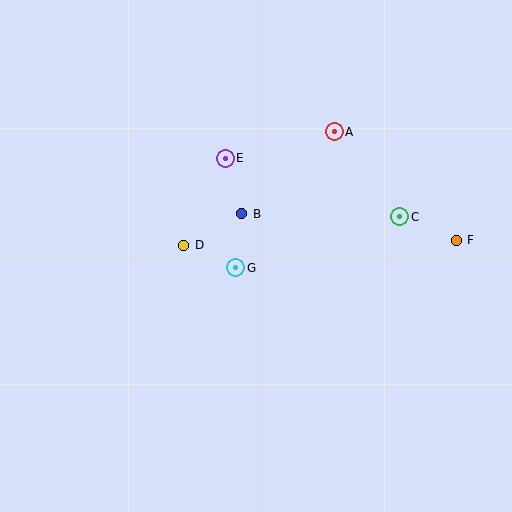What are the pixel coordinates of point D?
Point D is at (184, 245).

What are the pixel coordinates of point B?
Point B is at (242, 214).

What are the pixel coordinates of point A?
Point A is at (334, 132).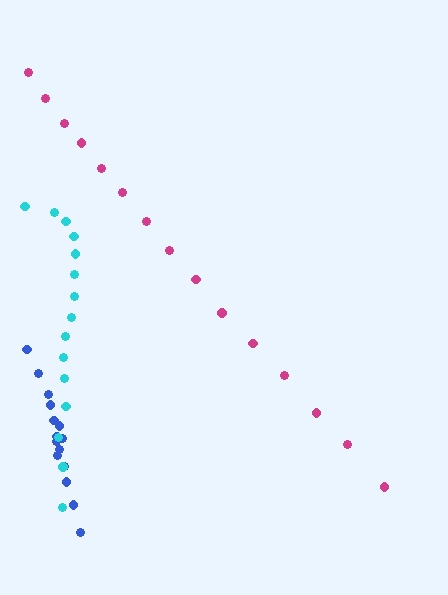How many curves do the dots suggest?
There are 3 distinct paths.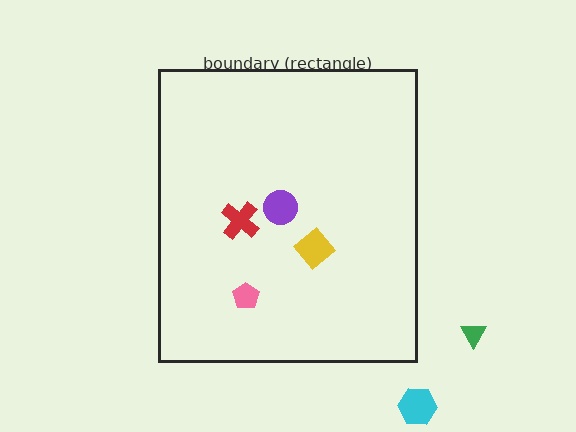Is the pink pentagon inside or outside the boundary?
Inside.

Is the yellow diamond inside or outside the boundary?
Inside.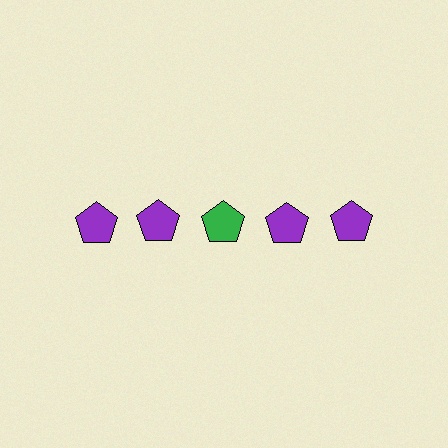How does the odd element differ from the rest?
It has a different color: green instead of purple.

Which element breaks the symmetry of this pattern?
The green pentagon in the top row, center column breaks the symmetry. All other shapes are purple pentagons.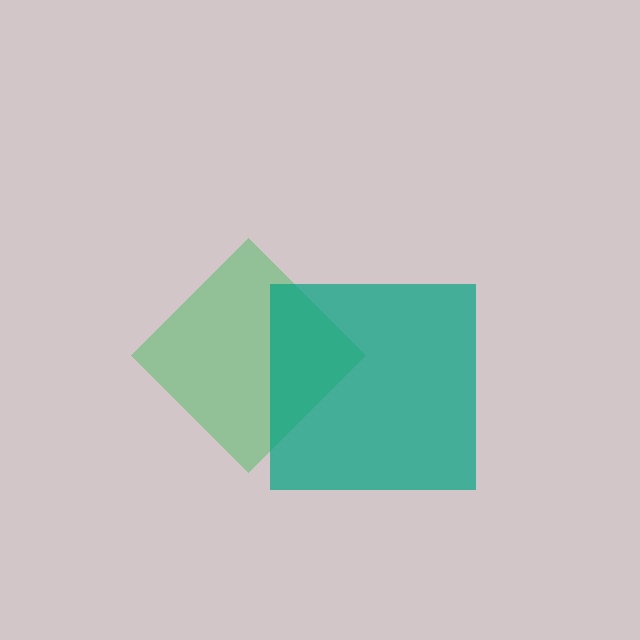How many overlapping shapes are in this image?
There are 2 overlapping shapes in the image.